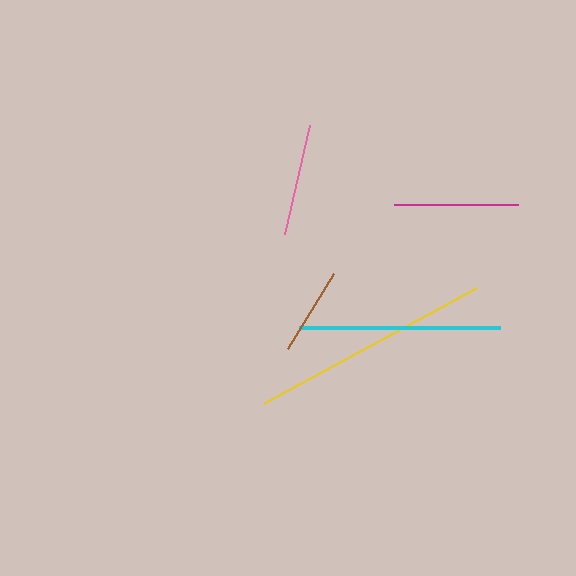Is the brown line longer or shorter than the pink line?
The pink line is longer than the brown line.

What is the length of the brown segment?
The brown segment is approximately 88 pixels long.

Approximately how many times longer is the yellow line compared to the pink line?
The yellow line is approximately 2.2 times the length of the pink line.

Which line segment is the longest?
The yellow line is the longest at approximately 242 pixels.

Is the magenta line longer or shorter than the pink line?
The magenta line is longer than the pink line.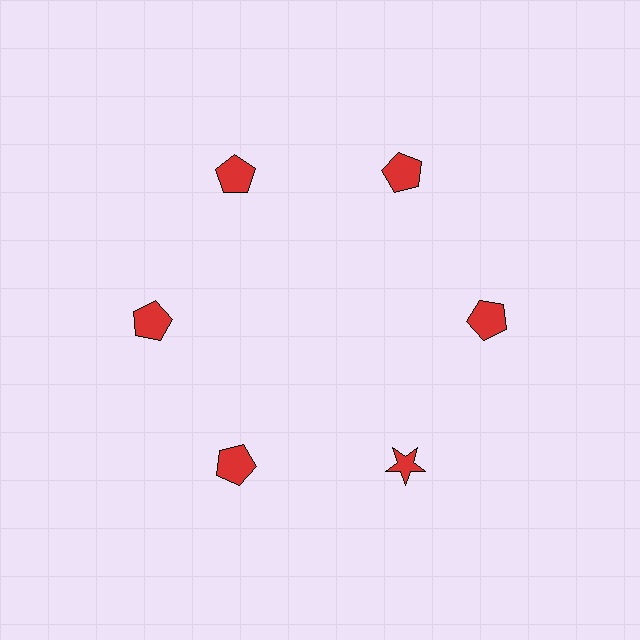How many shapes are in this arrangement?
There are 6 shapes arranged in a ring pattern.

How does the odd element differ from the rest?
It has a different shape: star instead of pentagon.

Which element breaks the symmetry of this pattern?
The red star at roughly the 5 o'clock position breaks the symmetry. All other shapes are red pentagons.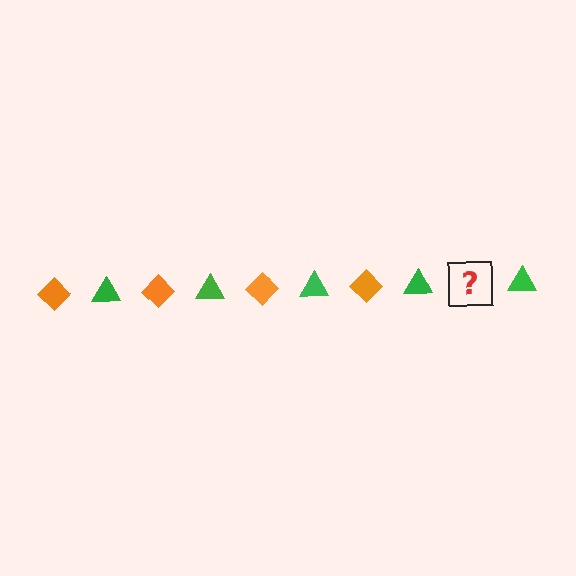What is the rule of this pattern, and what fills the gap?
The rule is that the pattern alternates between orange diamond and green triangle. The gap should be filled with an orange diamond.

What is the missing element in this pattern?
The missing element is an orange diamond.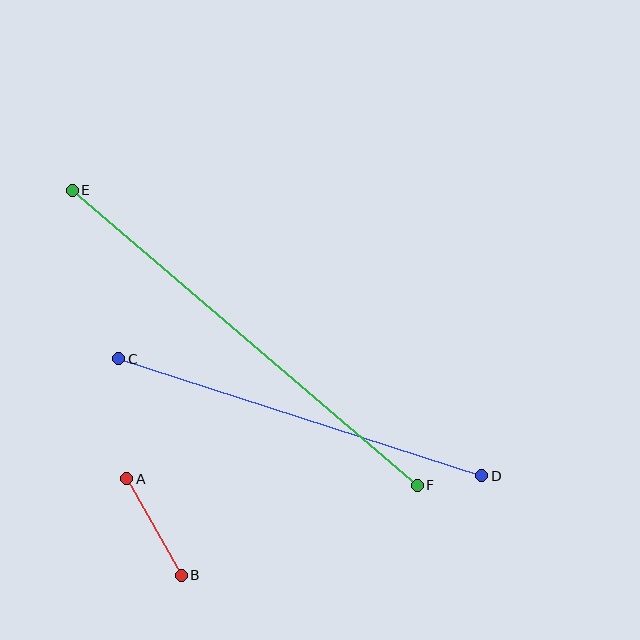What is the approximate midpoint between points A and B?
The midpoint is at approximately (154, 527) pixels.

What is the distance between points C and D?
The distance is approximately 382 pixels.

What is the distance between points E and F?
The distance is approximately 454 pixels.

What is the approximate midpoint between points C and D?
The midpoint is at approximately (300, 417) pixels.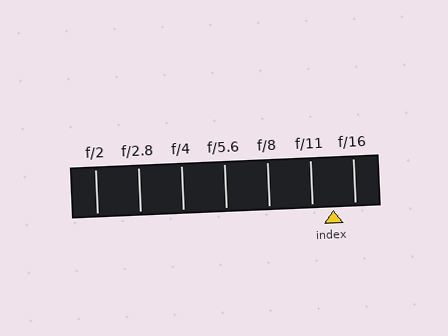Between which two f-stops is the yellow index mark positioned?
The index mark is between f/11 and f/16.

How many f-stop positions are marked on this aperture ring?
There are 7 f-stop positions marked.